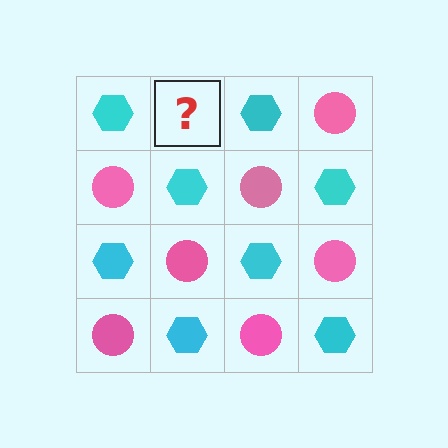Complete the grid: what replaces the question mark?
The question mark should be replaced with a pink circle.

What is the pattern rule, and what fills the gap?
The rule is that it alternates cyan hexagon and pink circle in a checkerboard pattern. The gap should be filled with a pink circle.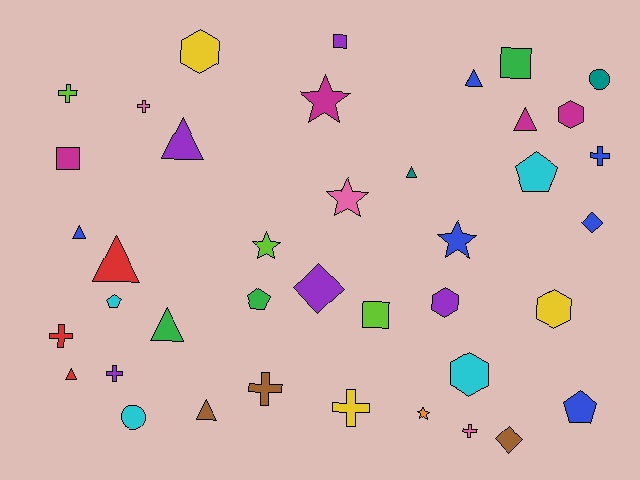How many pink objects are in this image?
There are 3 pink objects.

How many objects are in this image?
There are 40 objects.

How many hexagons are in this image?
There are 5 hexagons.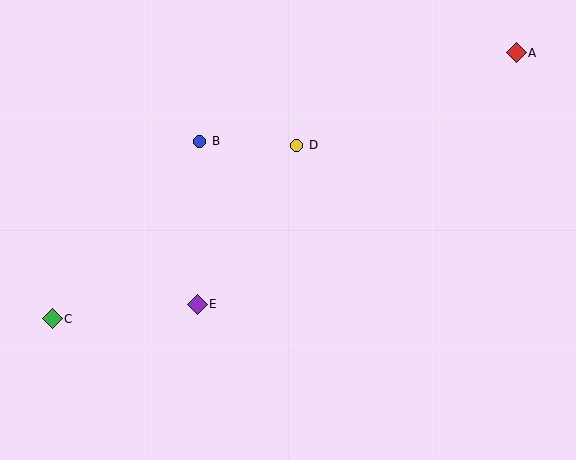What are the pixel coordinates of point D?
Point D is at (297, 145).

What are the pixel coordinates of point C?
Point C is at (52, 319).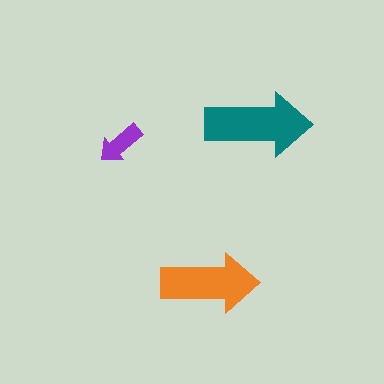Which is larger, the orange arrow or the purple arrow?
The orange one.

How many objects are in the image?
There are 3 objects in the image.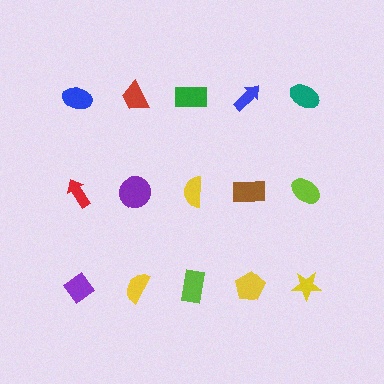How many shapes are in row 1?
5 shapes.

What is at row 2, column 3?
A yellow semicircle.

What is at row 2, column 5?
A lime ellipse.